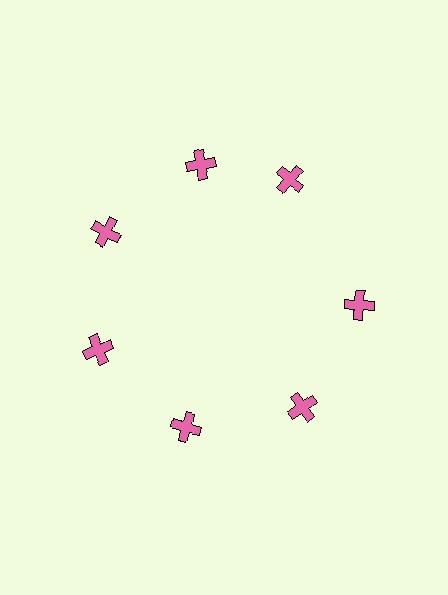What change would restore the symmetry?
The symmetry would be restored by rotating it back into even spacing with its neighbors so that all 7 crosses sit at equal angles and equal distance from the center.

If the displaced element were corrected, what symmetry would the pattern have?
It would have 7-fold rotational symmetry — the pattern would map onto itself every 51 degrees.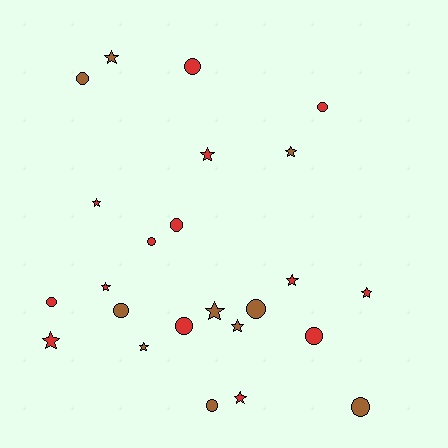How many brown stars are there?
There are 5 brown stars.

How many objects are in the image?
There are 24 objects.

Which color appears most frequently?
Red, with 14 objects.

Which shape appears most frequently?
Circle, with 12 objects.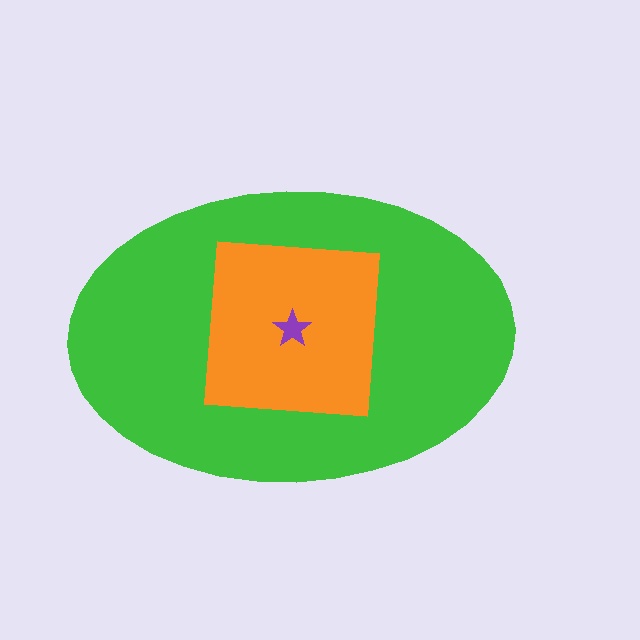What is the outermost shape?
The green ellipse.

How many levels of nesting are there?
3.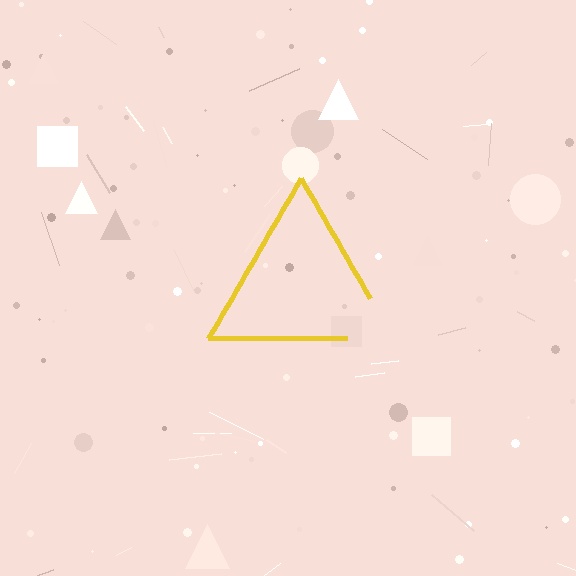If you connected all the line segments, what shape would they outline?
They would outline a triangle.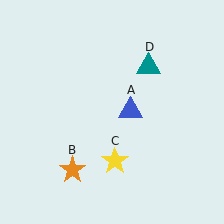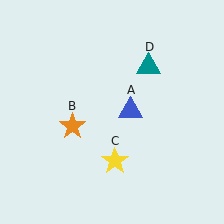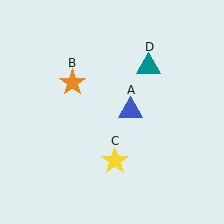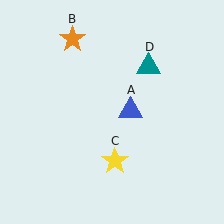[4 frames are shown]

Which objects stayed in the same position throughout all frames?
Blue triangle (object A) and yellow star (object C) and teal triangle (object D) remained stationary.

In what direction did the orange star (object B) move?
The orange star (object B) moved up.